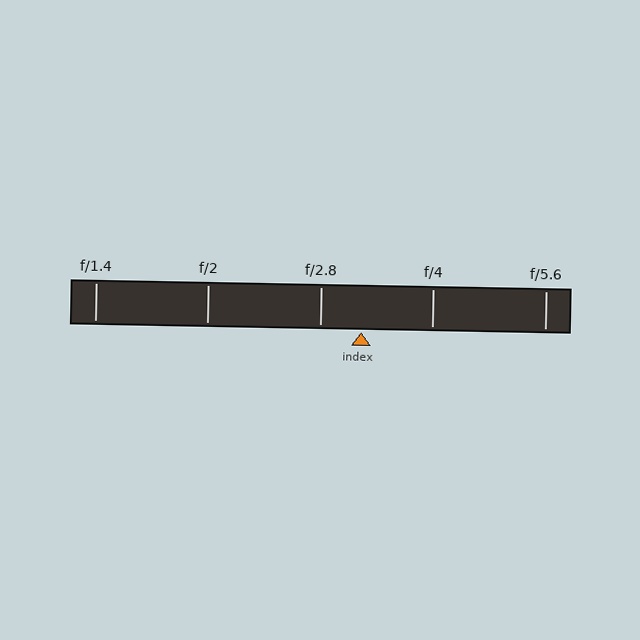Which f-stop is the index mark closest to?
The index mark is closest to f/2.8.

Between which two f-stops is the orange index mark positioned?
The index mark is between f/2.8 and f/4.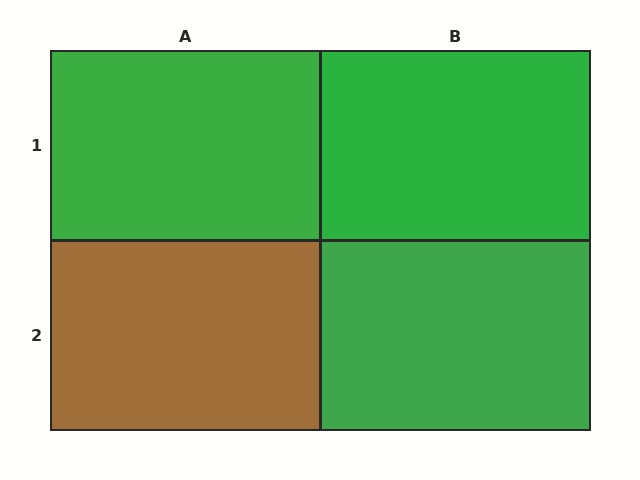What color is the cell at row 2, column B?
Green.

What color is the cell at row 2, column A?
Brown.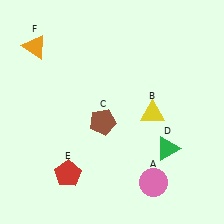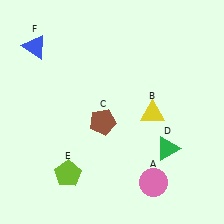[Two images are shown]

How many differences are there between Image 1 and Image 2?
There are 2 differences between the two images.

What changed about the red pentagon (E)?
In Image 1, E is red. In Image 2, it changed to lime.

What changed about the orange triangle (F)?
In Image 1, F is orange. In Image 2, it changed to blue.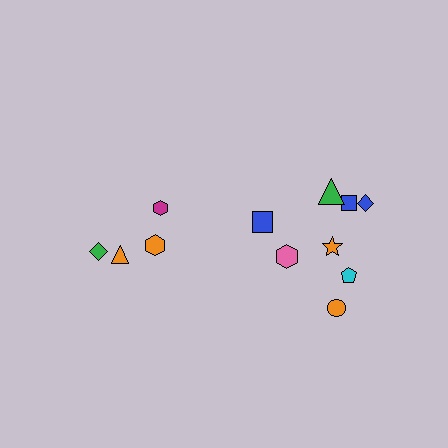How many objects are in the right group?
There are 8 objects.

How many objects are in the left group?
There are 4 objects.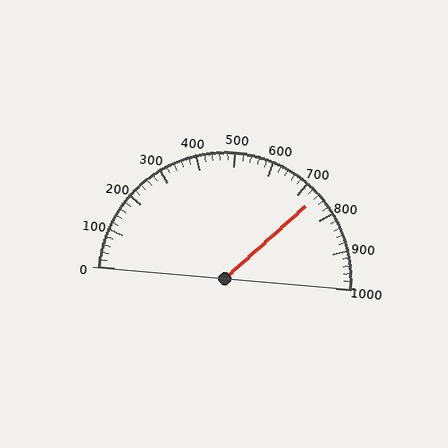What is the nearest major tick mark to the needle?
The nearest major tick mark is 700.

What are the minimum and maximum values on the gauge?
The gauge ranges from 0 to 1000.